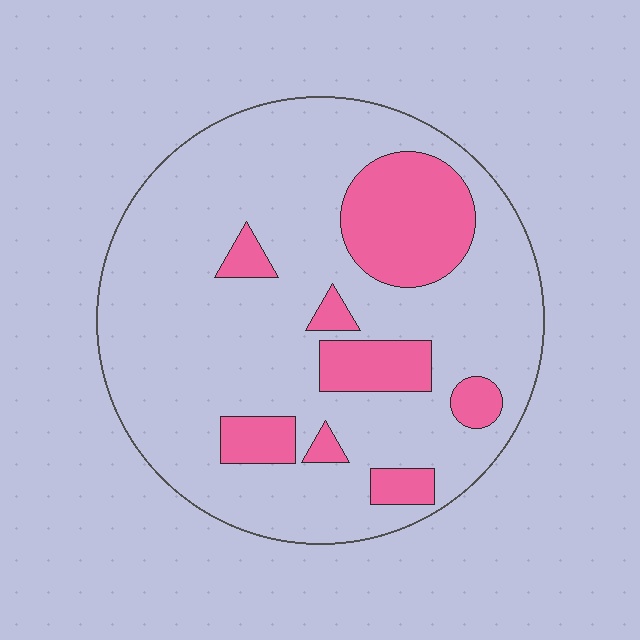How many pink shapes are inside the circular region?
8.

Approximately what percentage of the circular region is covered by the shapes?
Approximately 20%.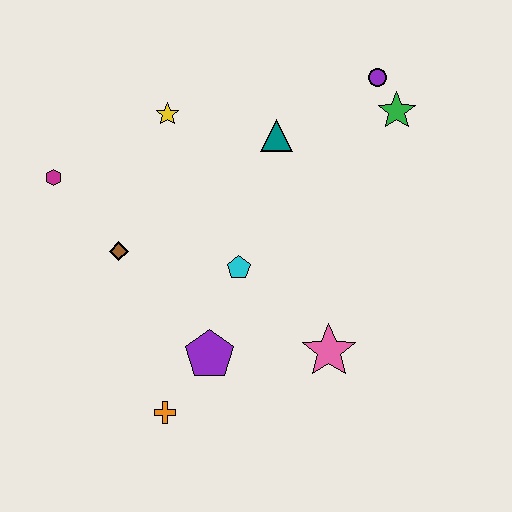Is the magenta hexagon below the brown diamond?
No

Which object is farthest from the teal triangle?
The orange cross is farthest from the teal triangle.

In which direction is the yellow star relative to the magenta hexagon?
The yellow star is to the right of the magenta hexagon.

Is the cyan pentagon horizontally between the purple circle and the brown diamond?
Yes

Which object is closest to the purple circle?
The green star is closest to the purple circle.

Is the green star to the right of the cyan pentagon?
Yes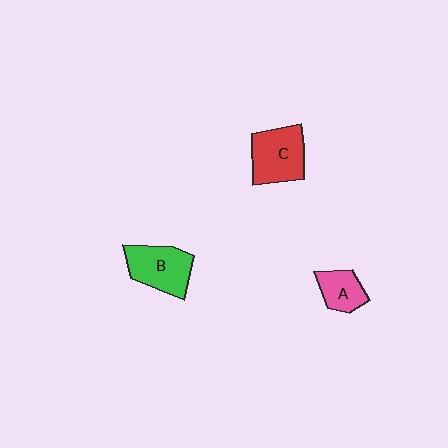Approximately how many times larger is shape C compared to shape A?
Approximately 1.7 times.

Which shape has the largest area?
Shape C (red).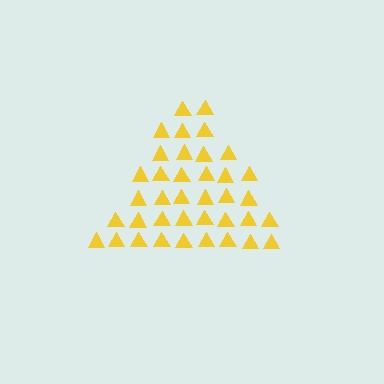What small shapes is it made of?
It is made of small triangles.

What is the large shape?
The large shape is a triangle.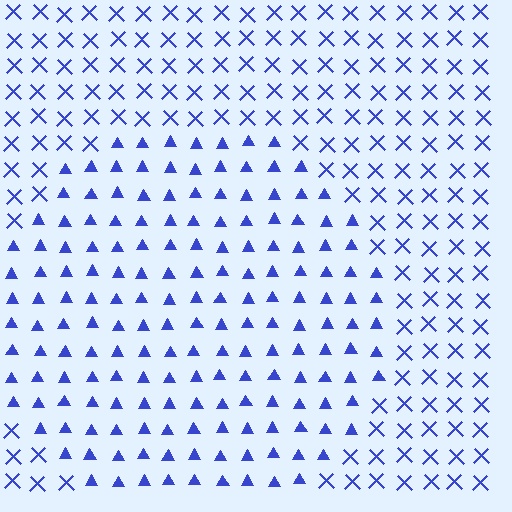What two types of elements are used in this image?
The image uses triangles inside the circle region and X marks outside it.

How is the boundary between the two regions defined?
The boundary is defined by a change in element shape: triangles inside vs. X marks outside. All elements share the same color and spacing.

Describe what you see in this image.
The image is filled with small blue elements arranged in a uniform grid. A circle-shaped region contains triangles, while the surrounding area contains X marks. The boundary is defined purely by the change in element shape.